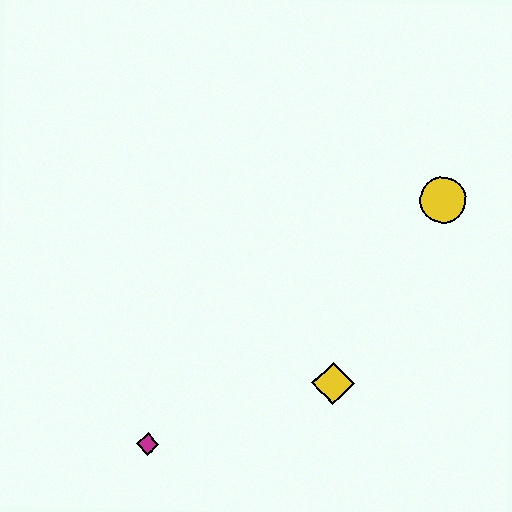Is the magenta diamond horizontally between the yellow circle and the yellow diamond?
No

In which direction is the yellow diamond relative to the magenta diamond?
The yellow diamond is to the right of the magenta diamond.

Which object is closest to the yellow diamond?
The magenta diamond is closest to the yellow diamond.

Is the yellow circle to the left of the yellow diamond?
No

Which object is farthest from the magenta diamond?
The yellow circle is farthest from the magenta diamond.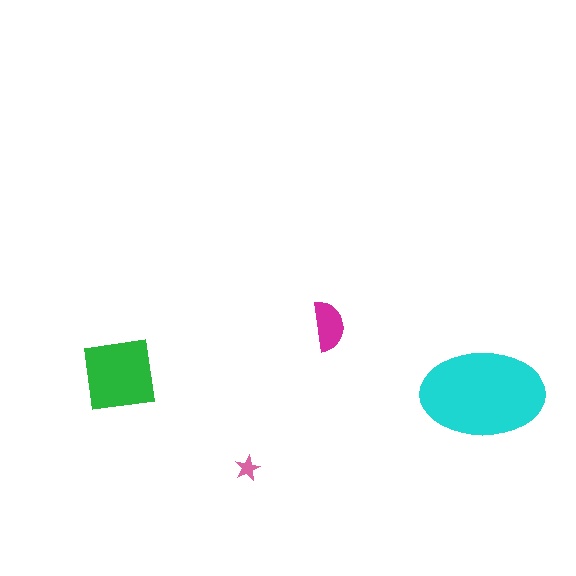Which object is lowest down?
The pink star is bottommost.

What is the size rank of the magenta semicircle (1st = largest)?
3rd.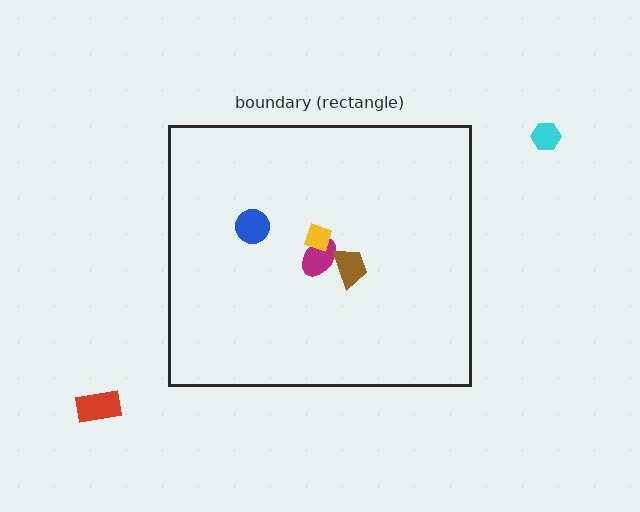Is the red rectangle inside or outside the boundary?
Outside.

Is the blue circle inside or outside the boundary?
Inside.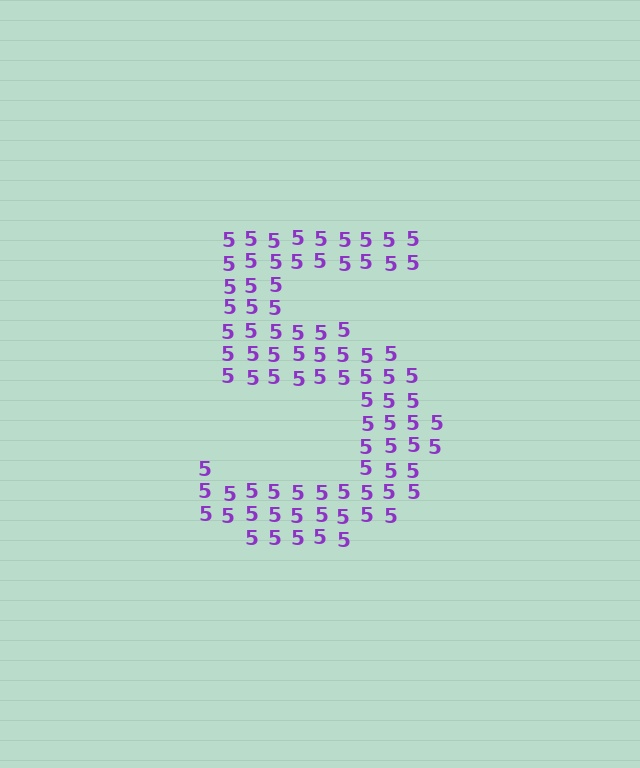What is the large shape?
The large shape is the digit 5.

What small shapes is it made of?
It is made of small digit 5's.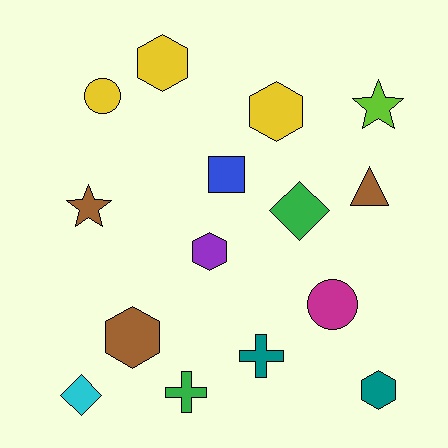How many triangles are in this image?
There is 1 triangle.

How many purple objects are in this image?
There is 1 purple object.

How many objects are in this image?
There are 15 objects.